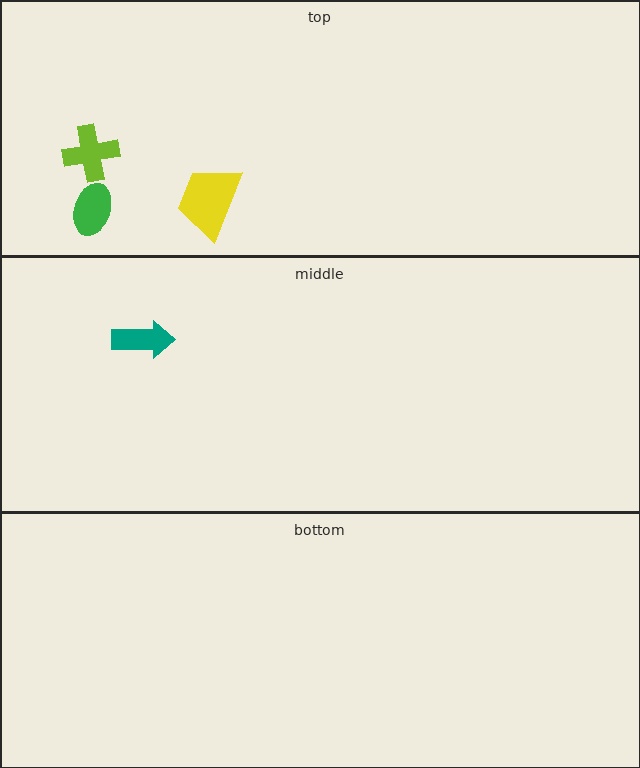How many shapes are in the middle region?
1.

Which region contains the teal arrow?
The middle region.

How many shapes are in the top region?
3.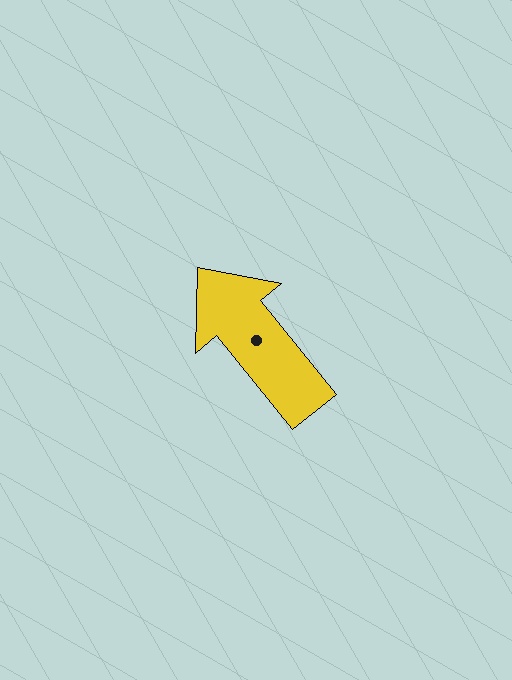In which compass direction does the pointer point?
Northwest.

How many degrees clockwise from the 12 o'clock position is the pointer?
Approximately 321 degrees.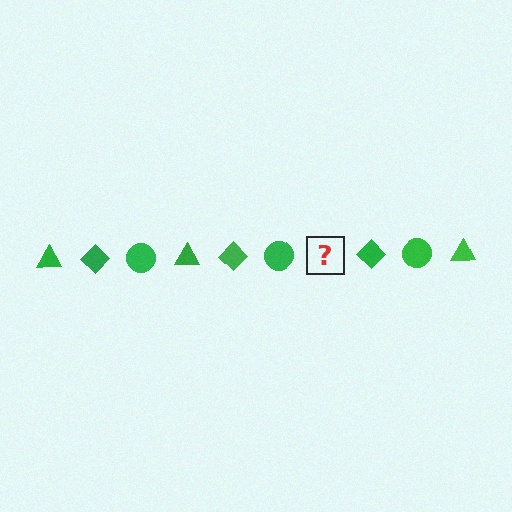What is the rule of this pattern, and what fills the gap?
The rule is that the pattern cycles through triangle, diamond, circle shapes in green. The gap should be filled with a green triangle.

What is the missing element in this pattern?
The missing element is a green triangle.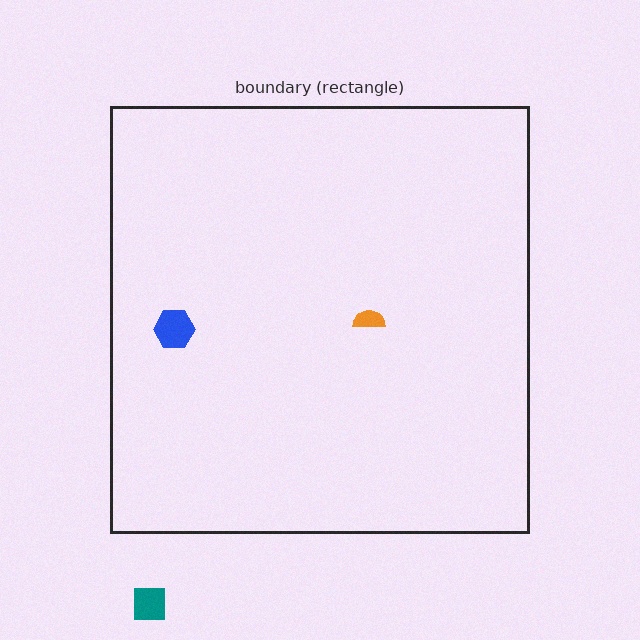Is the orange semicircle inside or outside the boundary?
Inside.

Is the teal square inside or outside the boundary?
Outside.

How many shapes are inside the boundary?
2 inside, 1 outside.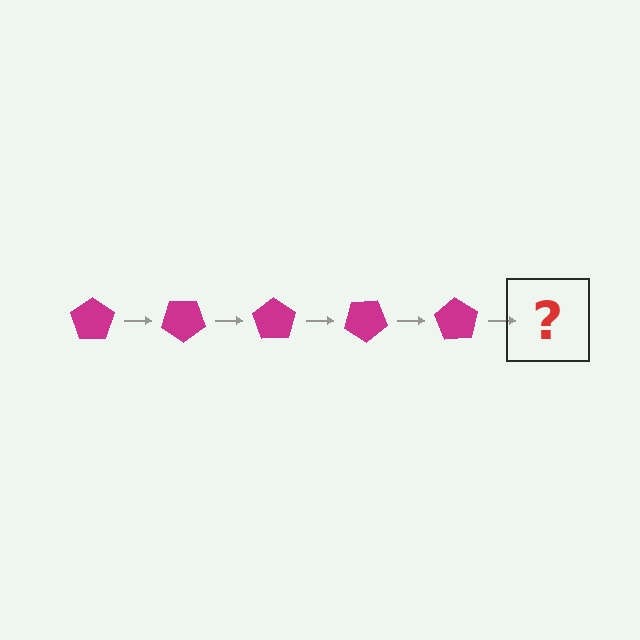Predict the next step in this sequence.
The next step is a magenta pentagon rotated 175 degrees.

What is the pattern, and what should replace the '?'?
The pattern is that the pentagon rotates 35 degrees each step. The '?' should be a magenta pentagon rotated 175 degrees.